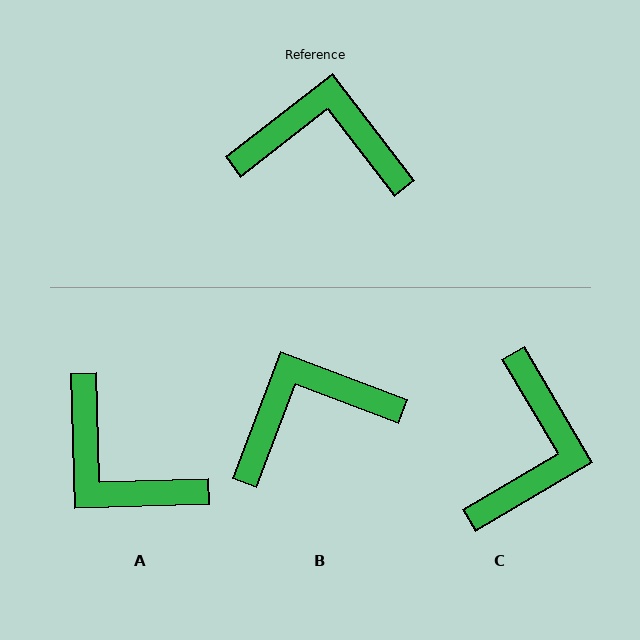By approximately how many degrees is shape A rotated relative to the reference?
Approximately 144 degrees counter-clockwise.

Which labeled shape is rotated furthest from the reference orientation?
A, about 144 degrees away.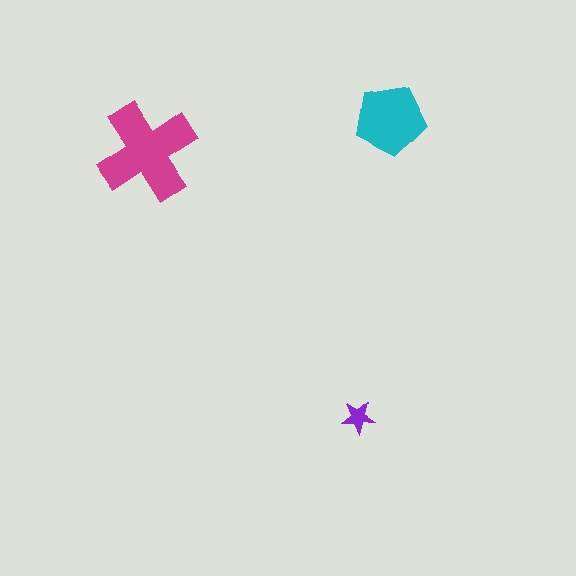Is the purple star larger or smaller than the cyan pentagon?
Smaller.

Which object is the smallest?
The purple star.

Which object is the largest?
The magenta cross.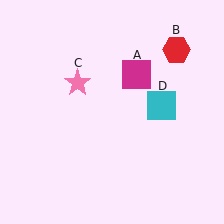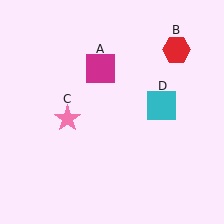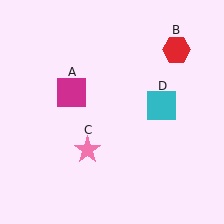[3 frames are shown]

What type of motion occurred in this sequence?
The magenta square (object A), pink star (object C) rotated counterclockwise around the center of the scene.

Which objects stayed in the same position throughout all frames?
Red hexagon (object B) and cyan square (object D) remained stationary.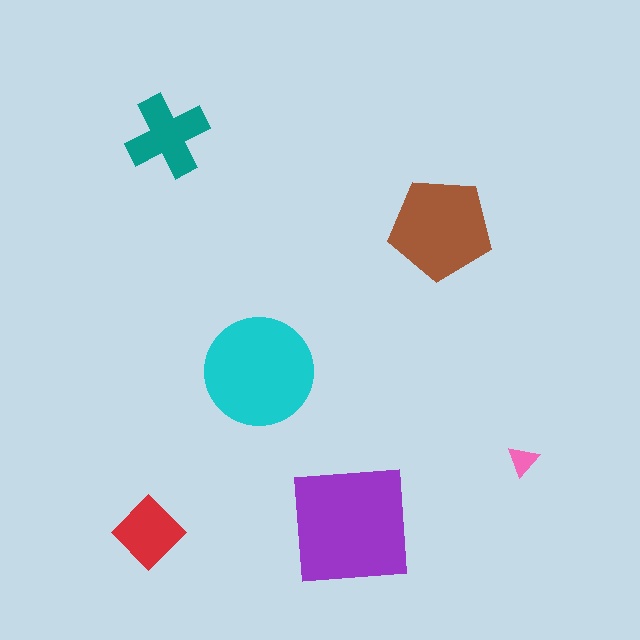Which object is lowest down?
The red diamond is bottommost.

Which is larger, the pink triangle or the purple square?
The purple square.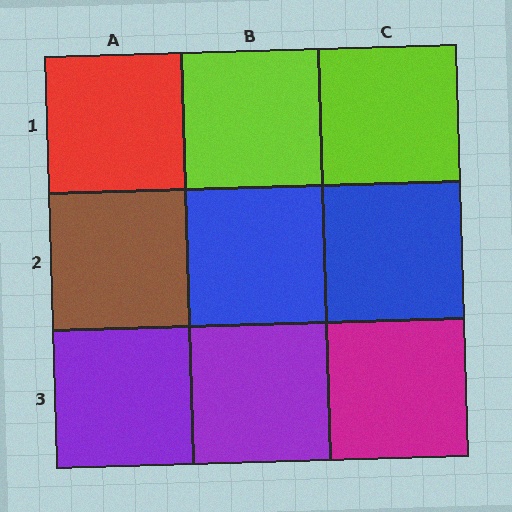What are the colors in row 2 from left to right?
Brown, blue, blue.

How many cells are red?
1 cell is red.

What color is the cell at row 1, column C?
Lime.